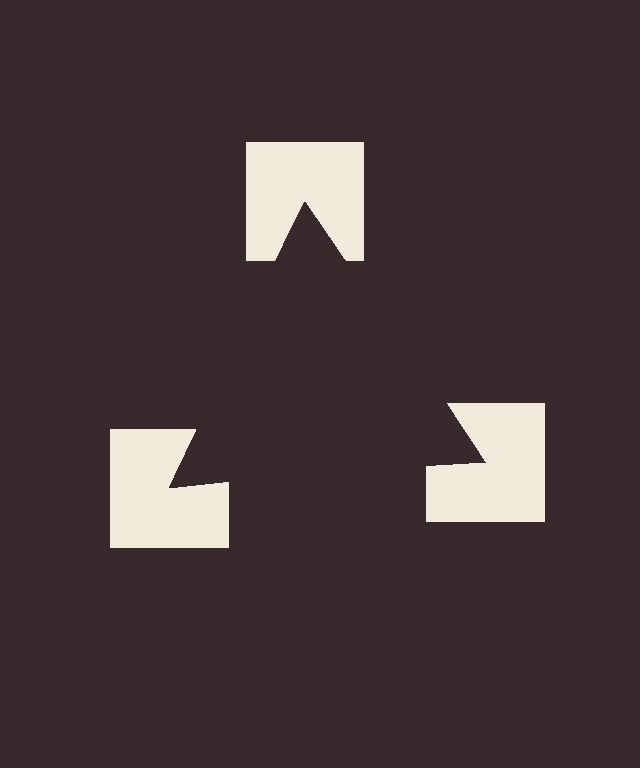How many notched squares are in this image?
There are 3 — one at each vertex of the illusory triangle.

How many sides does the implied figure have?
3 sides.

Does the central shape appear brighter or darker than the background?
It typically appears slightly darker than the background, even though no actual brightness change is drawn.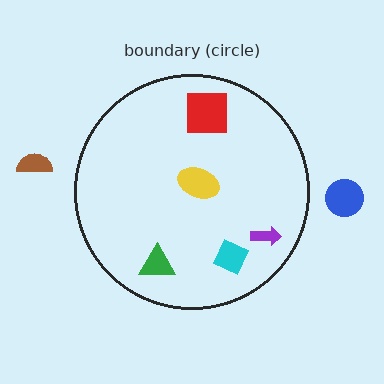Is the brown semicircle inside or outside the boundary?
Outside.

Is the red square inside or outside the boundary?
Inside.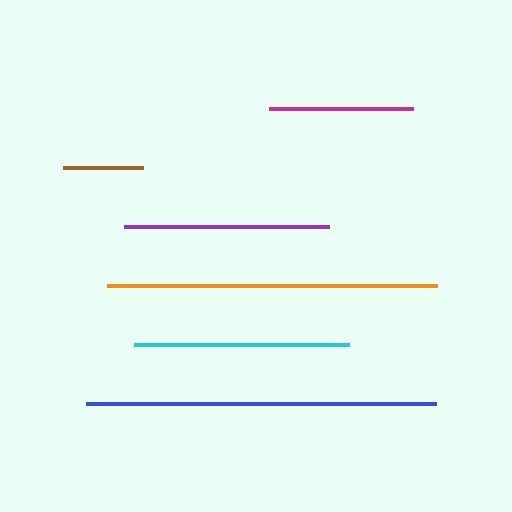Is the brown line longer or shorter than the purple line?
The purple line is longer than the brown line.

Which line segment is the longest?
The blue line is the longest at approximately 350 pixels.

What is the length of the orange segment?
The orange segment is approximately 330 pixels long.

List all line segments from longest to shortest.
From longest to shortest: blue, orange, cyan, purple, magenta, brown.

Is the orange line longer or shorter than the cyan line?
The orange line is longer than the cyan line.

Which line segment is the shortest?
The brown line is the shortest at approximately 80 pixels.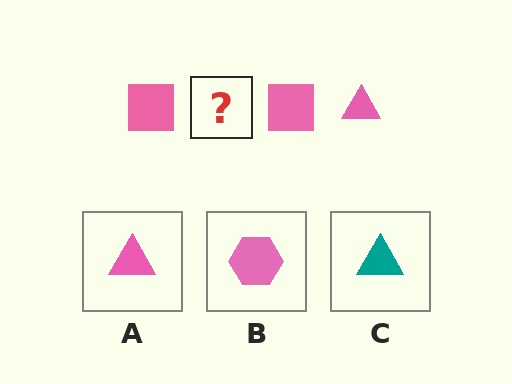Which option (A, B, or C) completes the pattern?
A.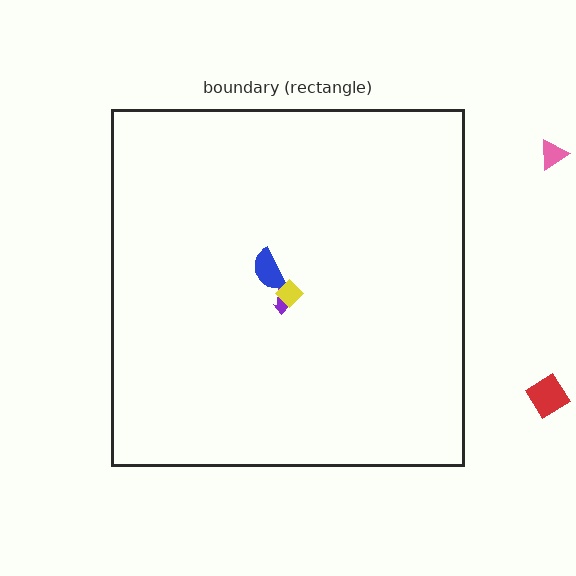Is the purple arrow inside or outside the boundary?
Inside.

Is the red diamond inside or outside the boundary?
Outside.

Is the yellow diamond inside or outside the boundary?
Inside.